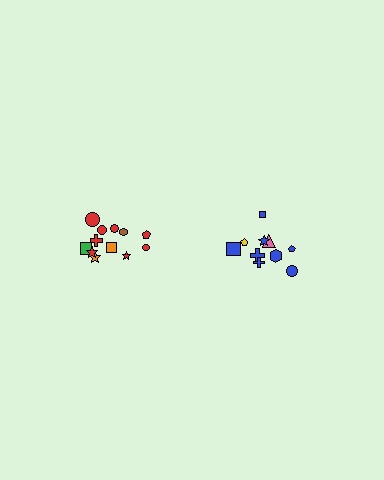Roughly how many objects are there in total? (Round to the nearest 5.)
Roughly 20 objects in total.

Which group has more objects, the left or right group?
The left group.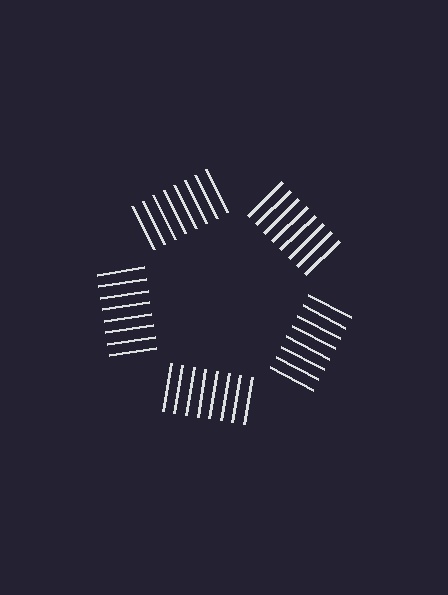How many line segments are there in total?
40 — 8 along each of the 5 edges.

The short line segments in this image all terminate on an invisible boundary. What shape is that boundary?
An illusory pentagon — the line segments terminate on its edges but no continuous stroke is drawn.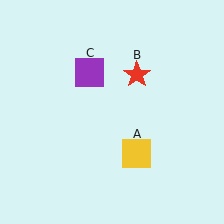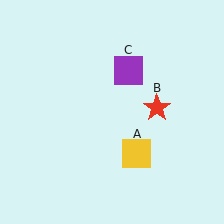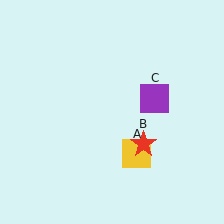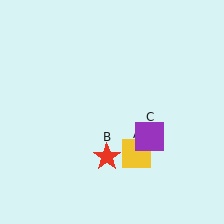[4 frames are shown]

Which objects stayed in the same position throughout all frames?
Yellow square (object A) remained stationary.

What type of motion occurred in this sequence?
The red star (object B), purple square (object C) rotated clockwise around the center of the scene.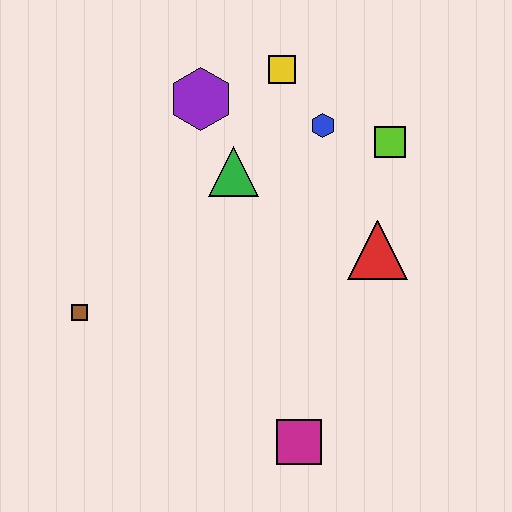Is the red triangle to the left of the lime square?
Yes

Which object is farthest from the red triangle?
The brown square is farthest from the red triangle.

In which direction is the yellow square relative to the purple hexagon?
The yellow square is to the right of the purple hexagon.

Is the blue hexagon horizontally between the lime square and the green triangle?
Yes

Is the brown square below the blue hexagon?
Yes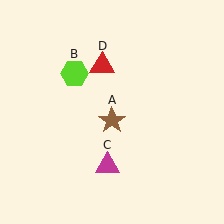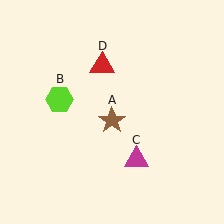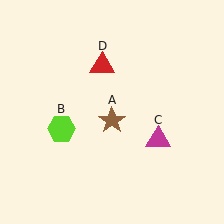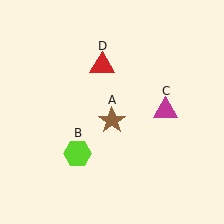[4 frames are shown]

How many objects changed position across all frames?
2 objects changed position: lime hexagon (object B), magenta triangle (object C).